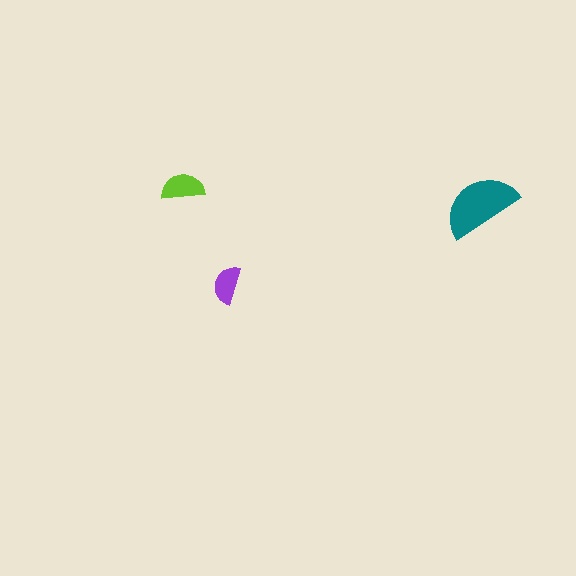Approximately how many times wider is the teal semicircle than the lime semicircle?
About 2 times wider.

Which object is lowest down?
The purple semicircle is bottommost.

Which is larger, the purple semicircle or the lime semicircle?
The lime one.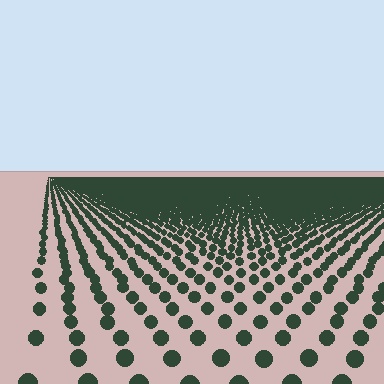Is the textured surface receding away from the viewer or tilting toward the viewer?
The surface is receding away from the viewer. Texture elements get smaller and denser toward the top.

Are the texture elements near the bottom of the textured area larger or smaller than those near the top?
Larger. Near the bottom, elements are closer to the viewer and appear at a bigger on-screen size.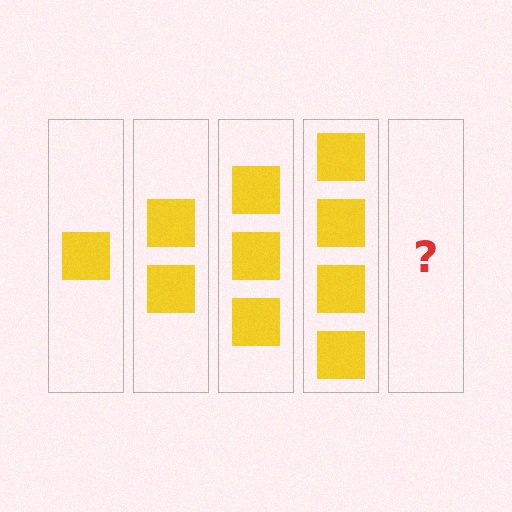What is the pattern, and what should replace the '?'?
The pattern is that each step adds one more square. The '?' should be 5 squares.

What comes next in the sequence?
The next element should be 5 squares.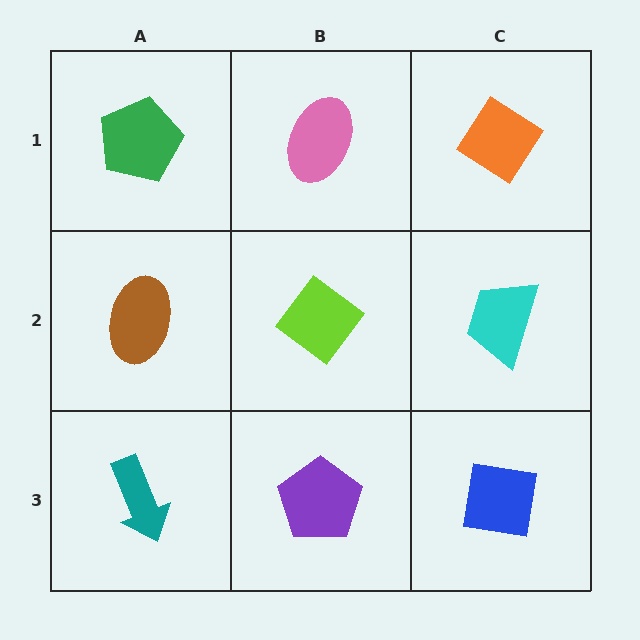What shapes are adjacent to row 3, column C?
A cyan trapezoid (row 2, column C), a purple pentagon (row 3, column B).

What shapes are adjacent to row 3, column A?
A brown ellipse (row 2, column A), a purple pentagon (row 3, column B).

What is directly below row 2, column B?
A purple pentagon.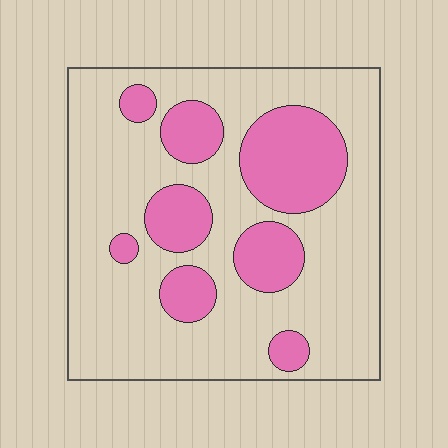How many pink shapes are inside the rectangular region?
8.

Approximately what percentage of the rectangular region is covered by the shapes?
Approximately 25%.